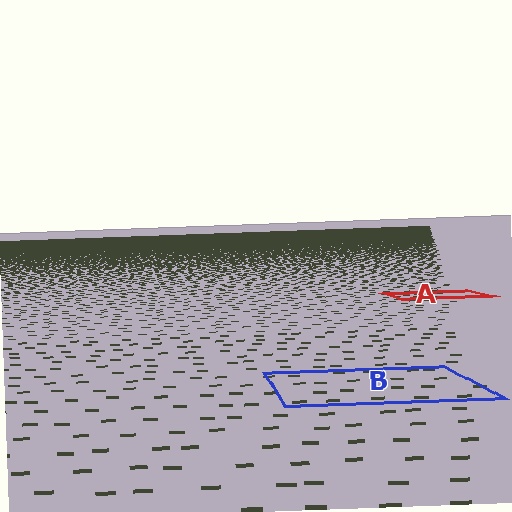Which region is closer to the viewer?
Region B is closer. The texture elements there are larger and more spread out.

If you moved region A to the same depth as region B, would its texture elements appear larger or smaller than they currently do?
They would appear larger. At a closer depth, the same texture elements are projected at a bigger on-screen size.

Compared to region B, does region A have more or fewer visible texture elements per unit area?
Region A has more texture elements per unit area — they are packed more densely because it is farther away.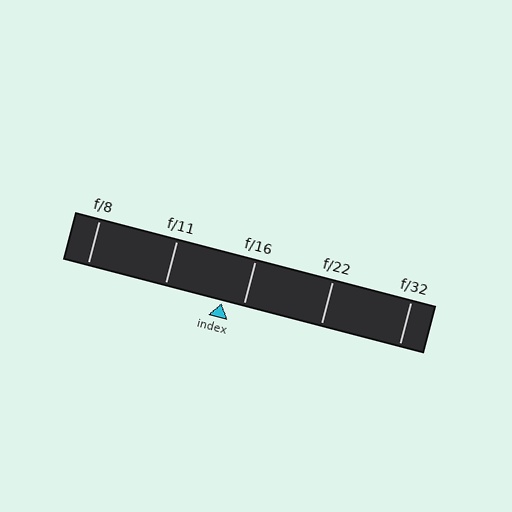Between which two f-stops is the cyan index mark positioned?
The index mark is between f/11 and f/16.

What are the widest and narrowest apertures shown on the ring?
The widest aperture shown is f/8 and the narrowest is f/32.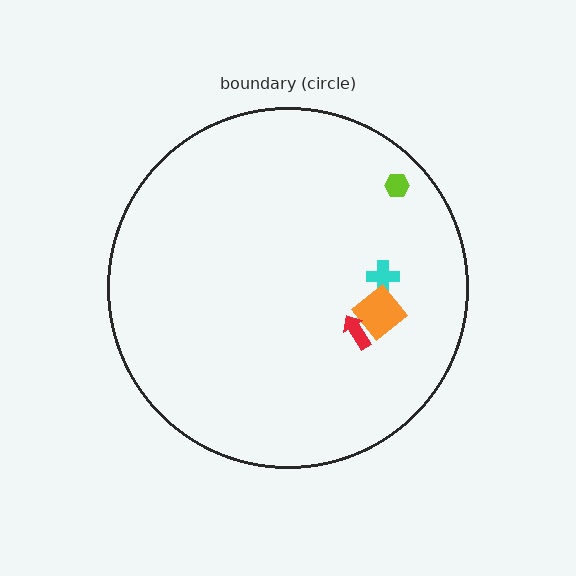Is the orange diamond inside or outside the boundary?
Inside.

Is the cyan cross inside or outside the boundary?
Inside.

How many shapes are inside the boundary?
4 inside, 0 outside.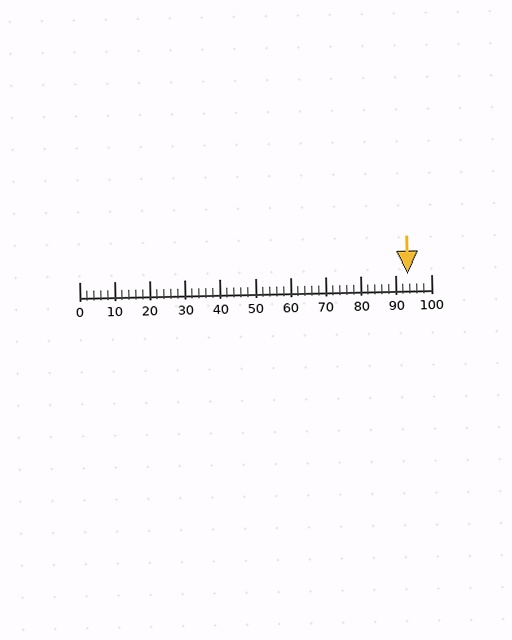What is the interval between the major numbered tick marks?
The major tick marks are spaced 10 units apart.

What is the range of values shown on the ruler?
The ruler shows values from 0 to 100.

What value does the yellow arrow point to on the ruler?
The yellow arrow points to approximately 93.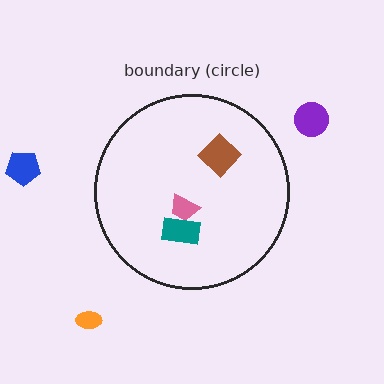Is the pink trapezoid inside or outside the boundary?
Inside.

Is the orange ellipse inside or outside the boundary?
Outside.